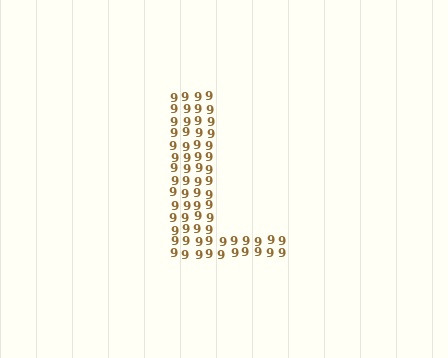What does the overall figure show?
The overall figure shows the letter L.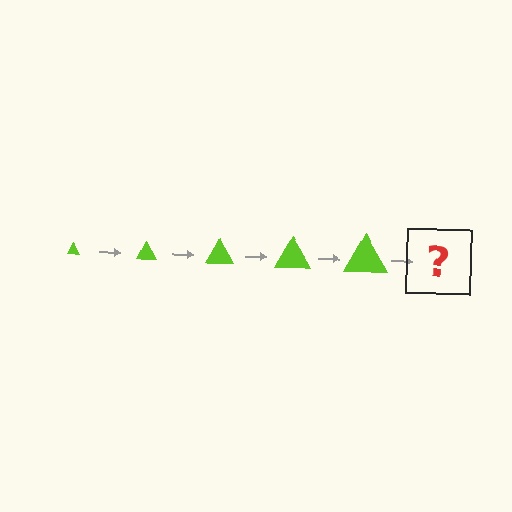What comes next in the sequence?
The next element should be a lime triangle, larger than the previous one.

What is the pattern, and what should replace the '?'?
The pattern is that the triangle gets progressively larger each step. The '?' should be a lime triangle, larger than the previous one.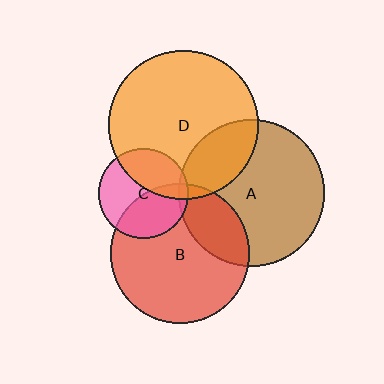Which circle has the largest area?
Circle D (orange).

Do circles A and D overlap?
Yes.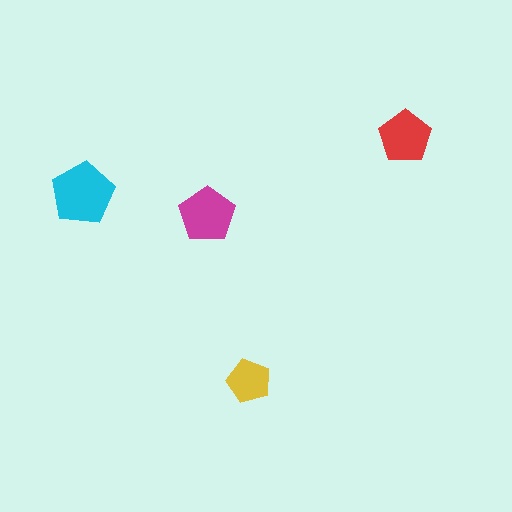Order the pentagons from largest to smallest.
the cyan one, the magenta one, the red one, the yellow one.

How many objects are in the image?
There are 4 objects in the image.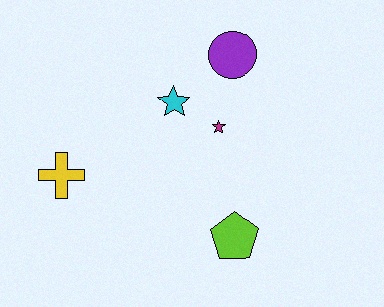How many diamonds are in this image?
There are no diamonds.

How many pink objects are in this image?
There are no pink objects.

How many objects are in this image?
There are 5 objects.